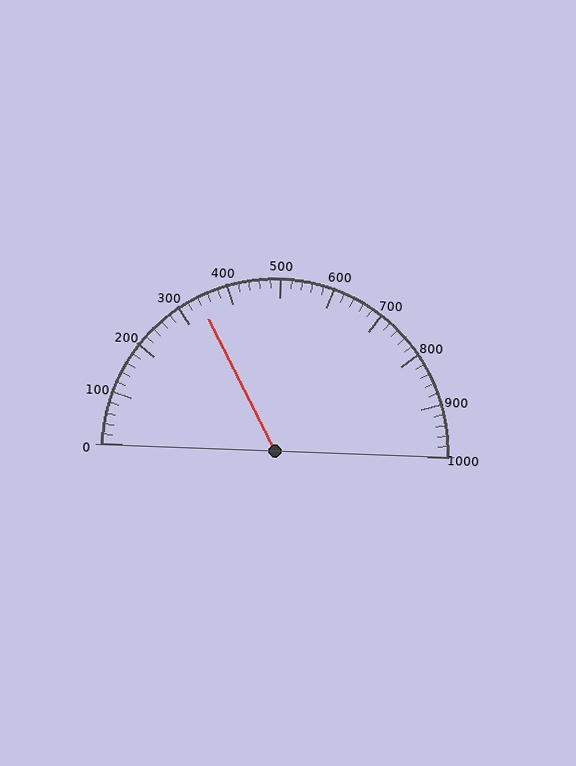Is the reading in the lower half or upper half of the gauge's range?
The reading is in the lower half of the range (0 to 1000).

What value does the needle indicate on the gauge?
The needle indicates approximately 340.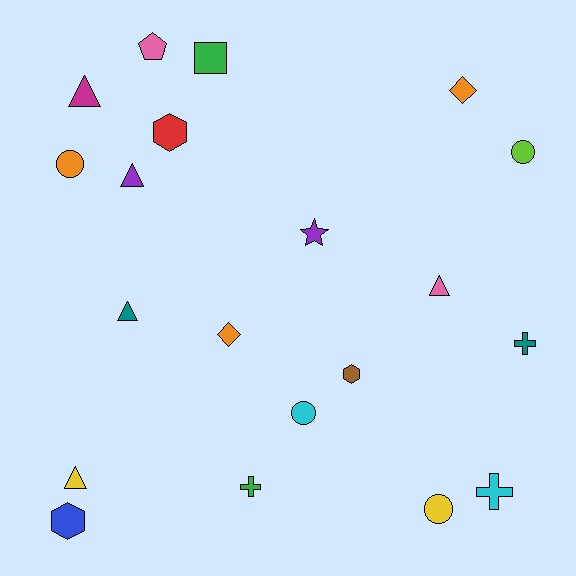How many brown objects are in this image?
There is 1 brown object.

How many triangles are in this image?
There are 5 triangles.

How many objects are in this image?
There are 20 objects.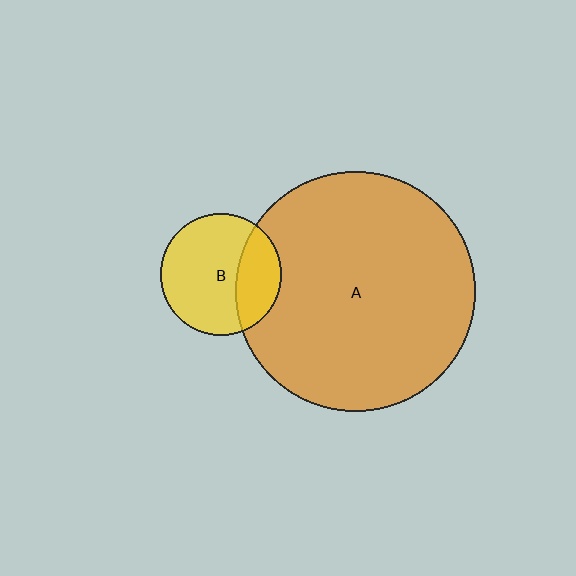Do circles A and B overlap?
Yes.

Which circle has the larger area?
Circle A (orange).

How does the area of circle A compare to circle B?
Approximately 3.9 times.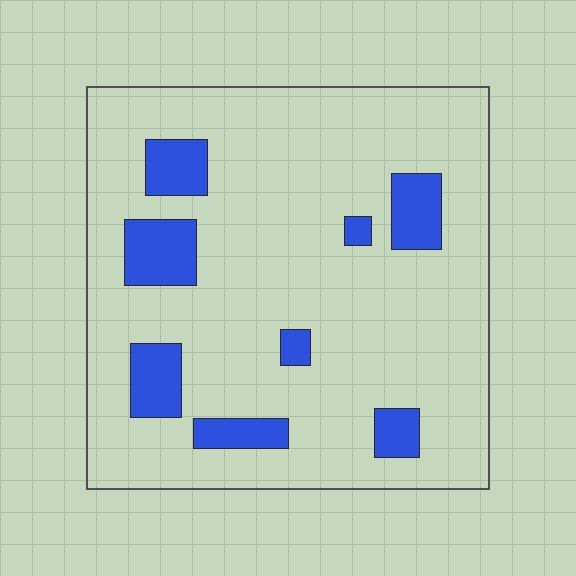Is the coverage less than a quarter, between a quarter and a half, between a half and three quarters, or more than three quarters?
Less than a quarter.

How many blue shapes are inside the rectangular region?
8.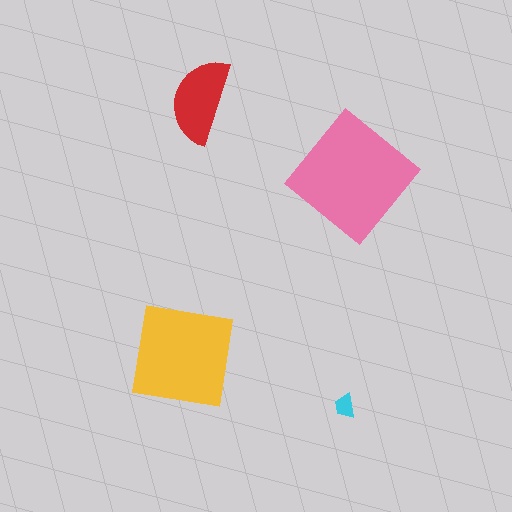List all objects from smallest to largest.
The cyan trapezoid, the red semicircle, the yellow square, the pink diamond.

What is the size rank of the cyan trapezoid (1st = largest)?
4th.